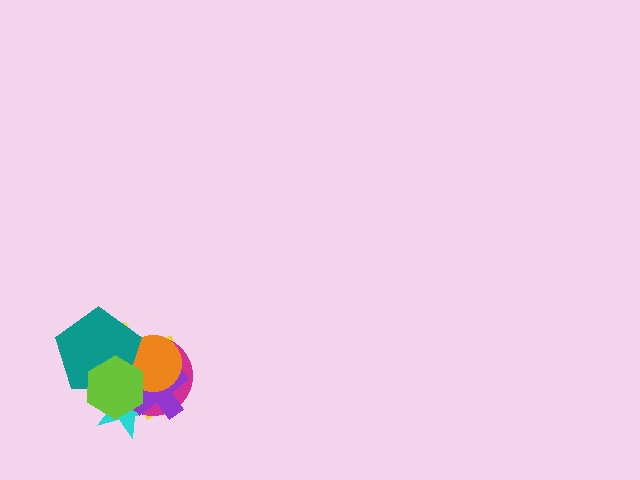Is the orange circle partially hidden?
Yes, it is partially covered by another shape.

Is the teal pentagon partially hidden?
Yes, it is partially covered by another shape.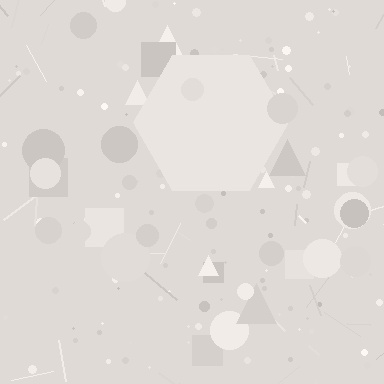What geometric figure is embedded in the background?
A hexagon is embedded in the background.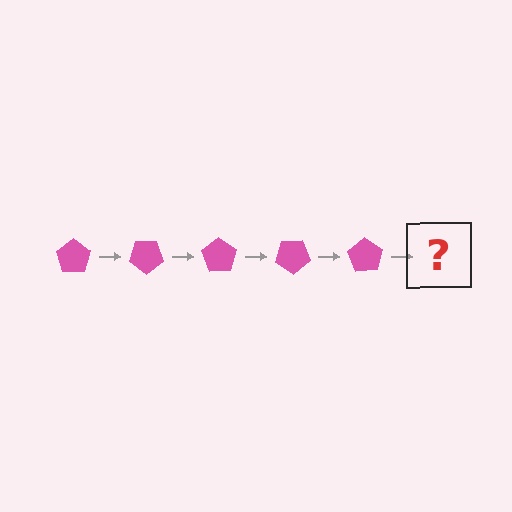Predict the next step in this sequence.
The next step is a pink pentagon rotated 175 degrees.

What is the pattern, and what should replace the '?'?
The pattern is that the pentagon rotates 35 degrees each step. The '?' should be a pink pentagon rotated 175 degrees.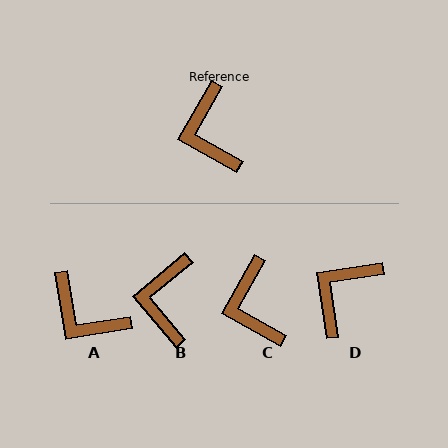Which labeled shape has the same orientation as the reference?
C.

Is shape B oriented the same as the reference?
No, it is off by about 21 degrees.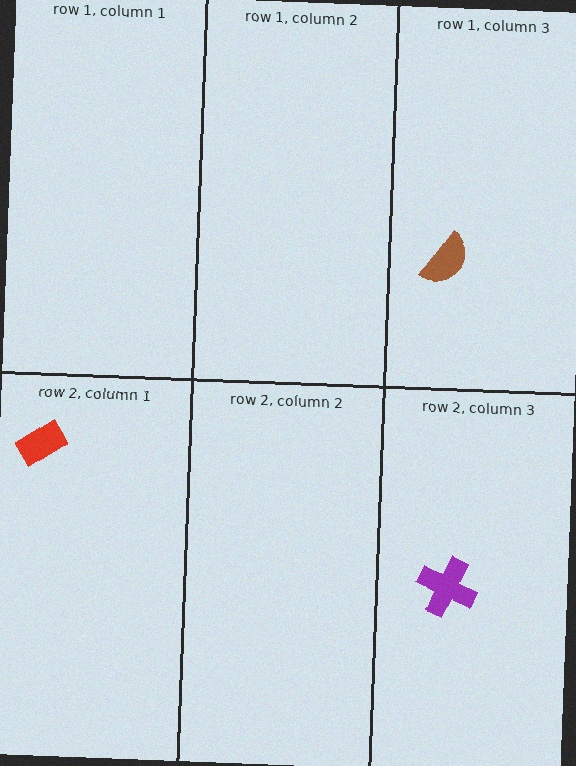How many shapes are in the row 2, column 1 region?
1.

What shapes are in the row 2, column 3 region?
The purple cross.